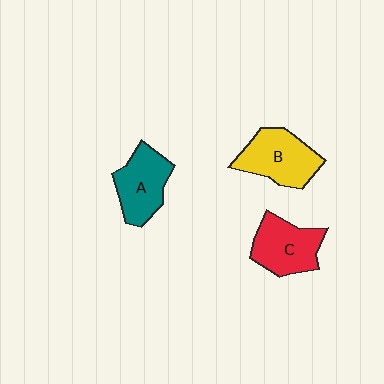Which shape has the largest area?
Shape B (yellow).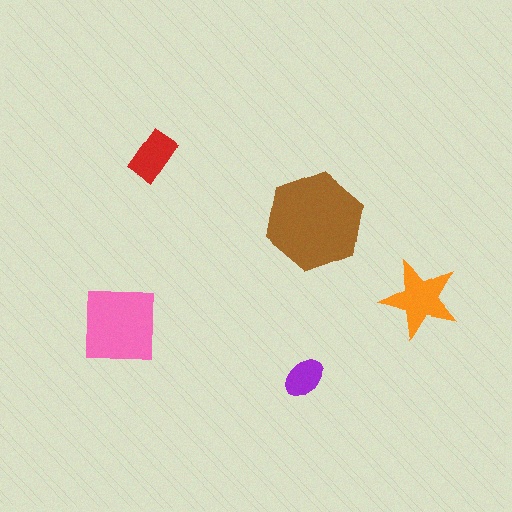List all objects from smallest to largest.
The purple ellipse, the red rectangle, the orange star, the pink square, the brown hexagon.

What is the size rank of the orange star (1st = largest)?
3rd.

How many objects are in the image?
There are 5 objects in the image.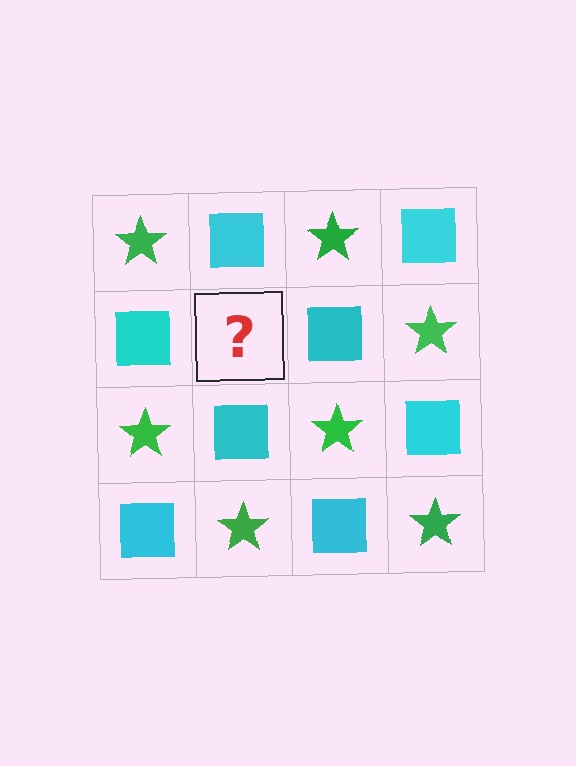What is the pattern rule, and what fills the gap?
The rule is that it alternates green star and cyan square in a checkerboard pattern. The gap should be filled with a green star.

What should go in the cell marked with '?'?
The missing cell should contain a green star.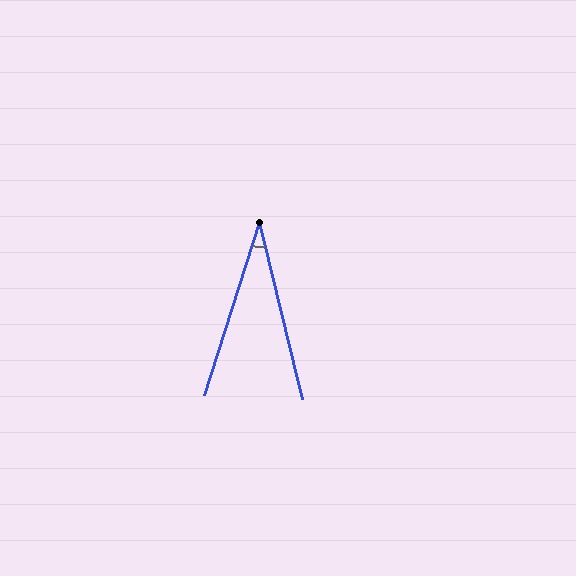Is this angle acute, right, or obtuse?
It is acute.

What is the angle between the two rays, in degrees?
Approximately 31 degrees.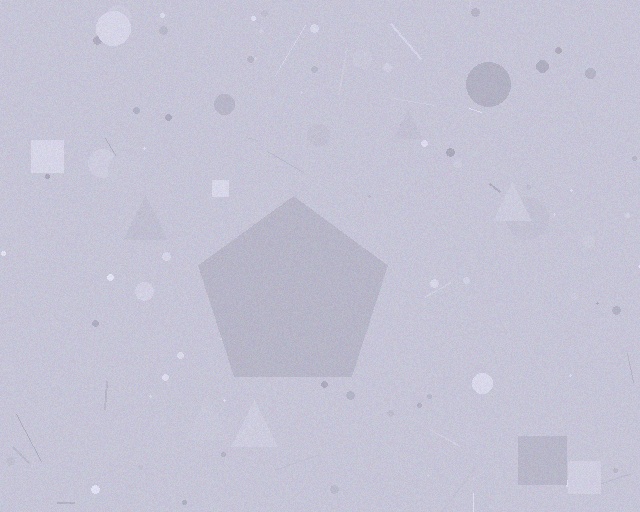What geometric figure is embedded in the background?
A pentagon is embedded in the background.